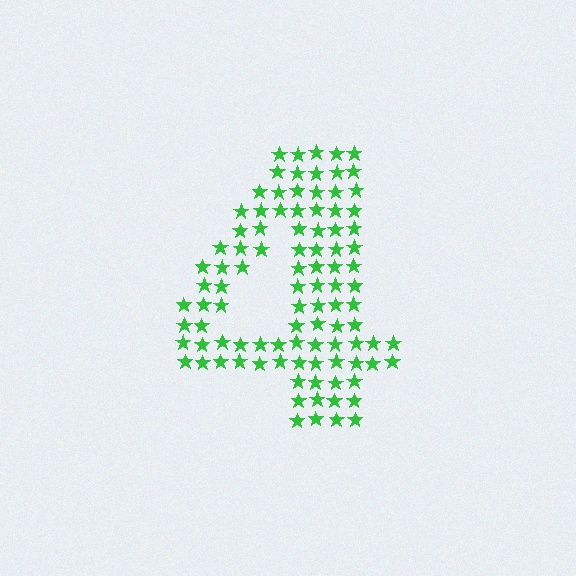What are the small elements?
The small elements are stars.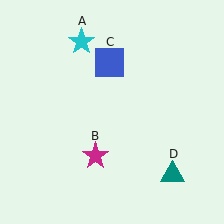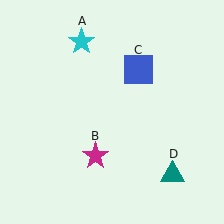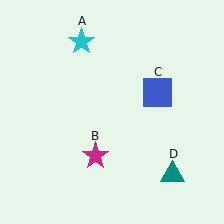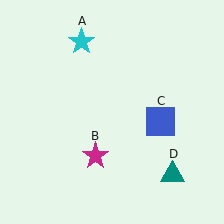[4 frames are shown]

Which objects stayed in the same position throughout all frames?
Cyan star (object A) and magenta star (object B) and teal triangle (object D) remained stationary.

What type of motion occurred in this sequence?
The blue square (object C) rotated clockwise around the center of the scene.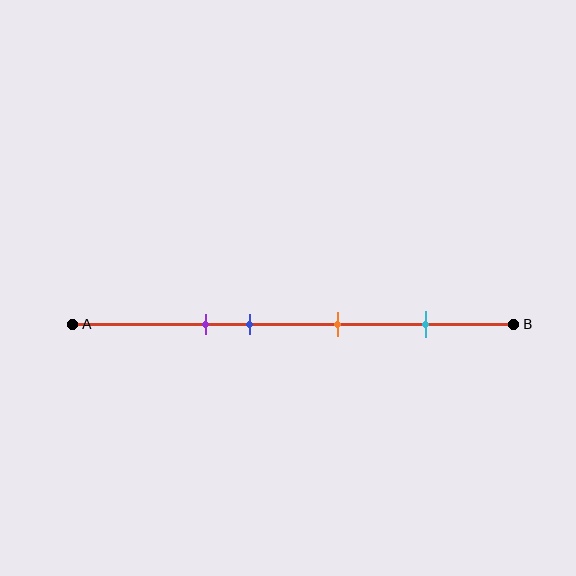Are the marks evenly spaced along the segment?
No, the marks are not evenly spaced.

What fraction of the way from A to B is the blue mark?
The blue mark is approximately 40% (0.4) of the way from A to B.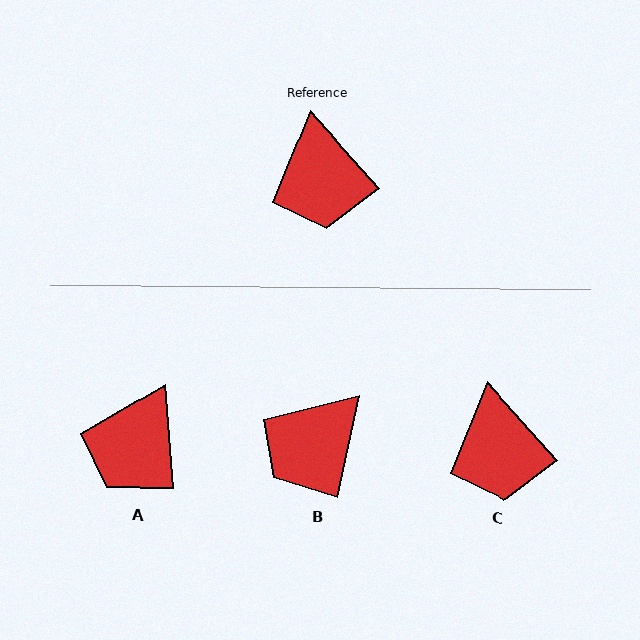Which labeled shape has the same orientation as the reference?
C.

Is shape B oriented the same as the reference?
No, it is off by about 54 degrees.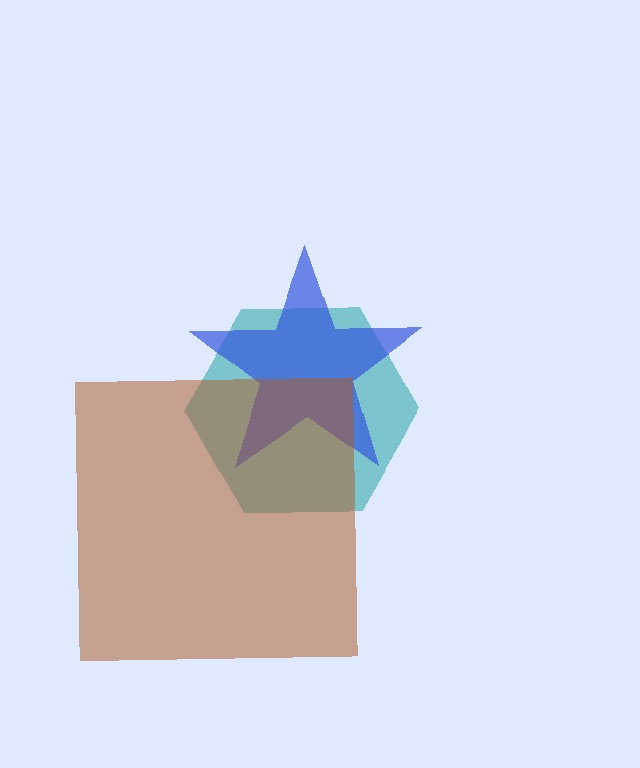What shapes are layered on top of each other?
The layered shapes are: a teal hexagon, a blue star, a brown square.